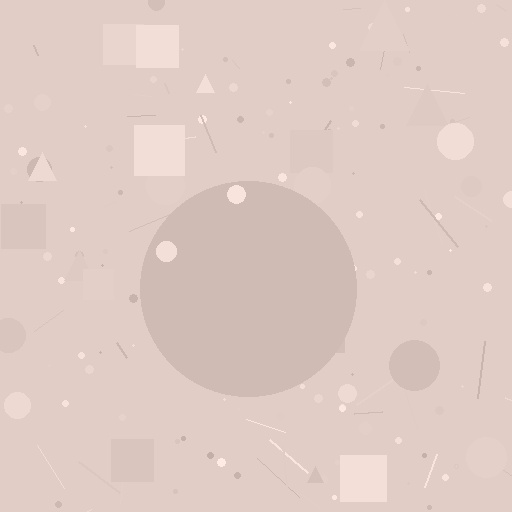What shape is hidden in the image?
A circle is hidden in the image.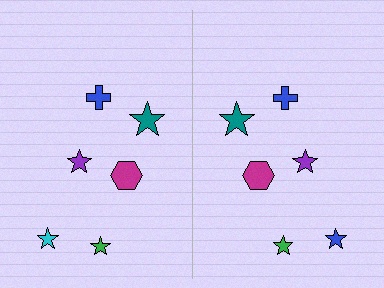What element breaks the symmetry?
The blue star on the right side breaks the symmetry — its mirror counterpart is cyan.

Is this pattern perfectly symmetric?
No, the pattern is not perfectly symmetric. The blue star on the right side breaks the symmetry — its mirror counterpart is cyan.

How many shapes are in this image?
There are 12 shapes in this image.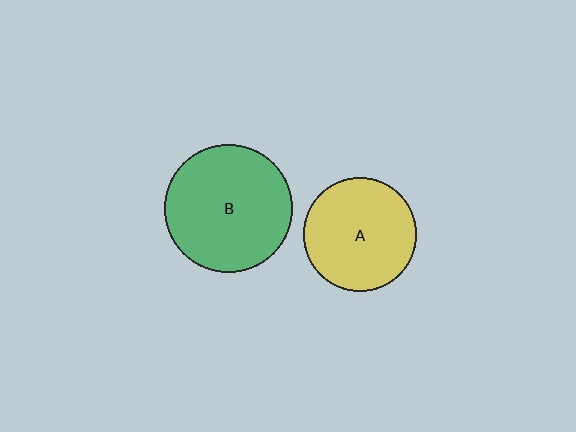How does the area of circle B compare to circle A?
Approximately 1.3 times.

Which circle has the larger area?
Circle B (green).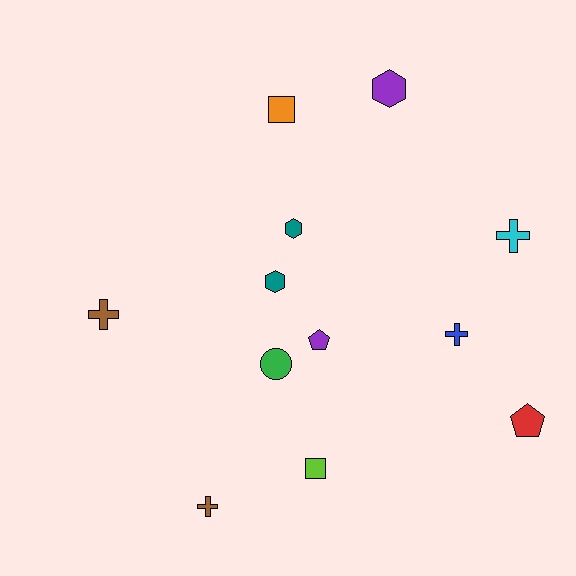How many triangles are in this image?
There are no triangles.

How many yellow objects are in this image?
There are no yellow objects.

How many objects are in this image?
There are 12 objects.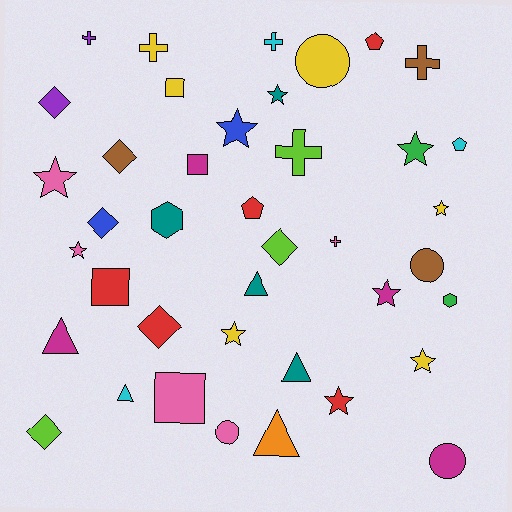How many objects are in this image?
There are 40 objects.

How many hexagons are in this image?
There are 2 hexagons.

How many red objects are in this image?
There are 5 red objects.